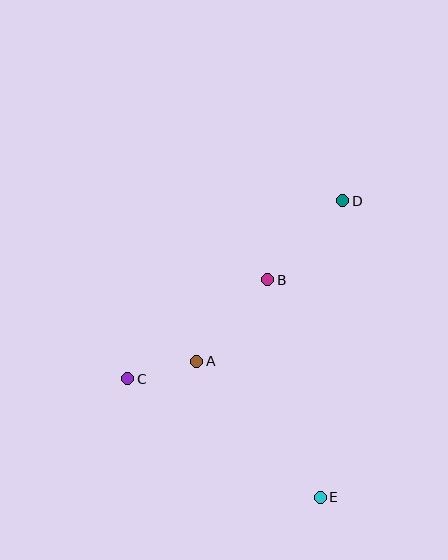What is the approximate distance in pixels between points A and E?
The distance between A and E is approximately 184 pixels.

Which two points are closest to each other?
Points A and C are closest to each other.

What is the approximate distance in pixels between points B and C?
The distance between B and C is approximately 171 pixels.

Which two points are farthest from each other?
Points D and E are farthest from each other.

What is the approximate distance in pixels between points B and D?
The distance between B and D is approximately 109 pixels.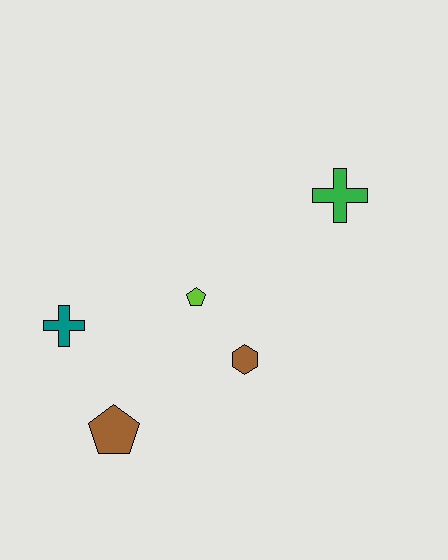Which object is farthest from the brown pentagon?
The green cross is farthest from the brown pentagon.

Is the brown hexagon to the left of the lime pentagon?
No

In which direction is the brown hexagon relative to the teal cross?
The brown hexagon is to the right of the teal cross.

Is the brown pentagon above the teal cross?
No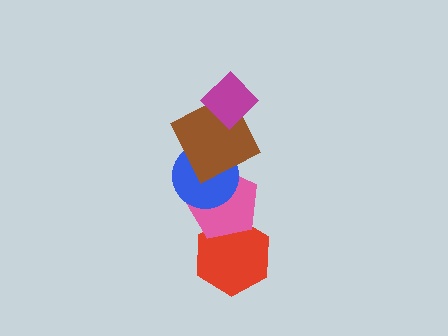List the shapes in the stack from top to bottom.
From top to bottom: the magenta diamond, the brown square, the blue circle, the pink pentagon, the red hexagon.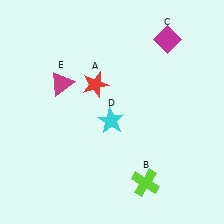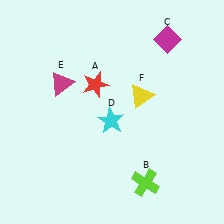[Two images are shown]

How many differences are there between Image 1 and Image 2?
There is 1 difference between the two images.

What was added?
A yellow triangle (F) was added in Image 2.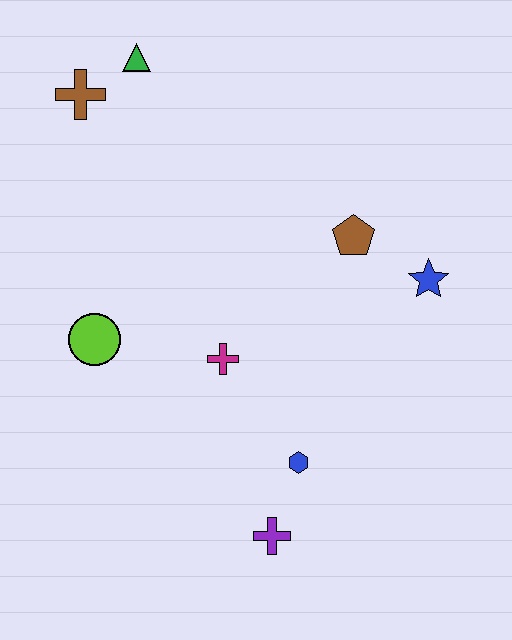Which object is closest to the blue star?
The brown pentagon is closest to the blue star.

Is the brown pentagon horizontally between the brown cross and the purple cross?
No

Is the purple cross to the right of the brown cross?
Yes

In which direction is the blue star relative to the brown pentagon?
The blue star is to the right of the brown pentagon.